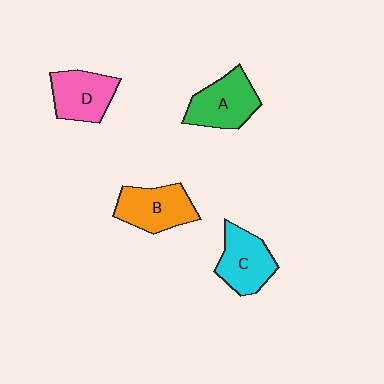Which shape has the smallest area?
Shape D (pink).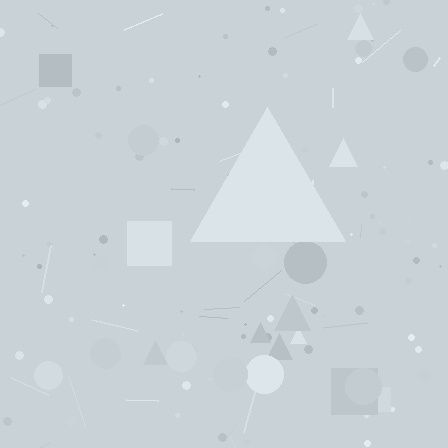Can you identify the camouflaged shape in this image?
The camouflaged shape is a triangle.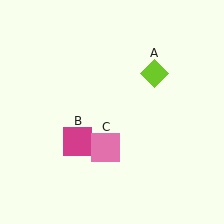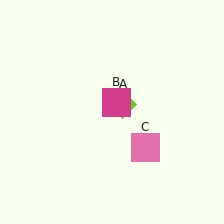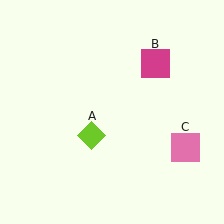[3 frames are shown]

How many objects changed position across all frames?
3 objects changed position: lime diamond (object A), magenta square (object B), pink square (object C).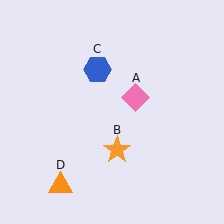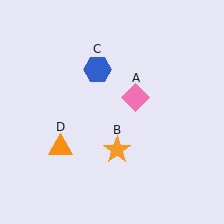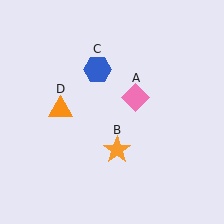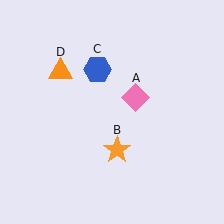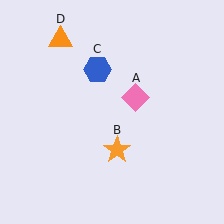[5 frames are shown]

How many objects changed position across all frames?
1 object changed position: orange triangle (object D).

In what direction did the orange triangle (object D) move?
The orange triangle (object D) moved up.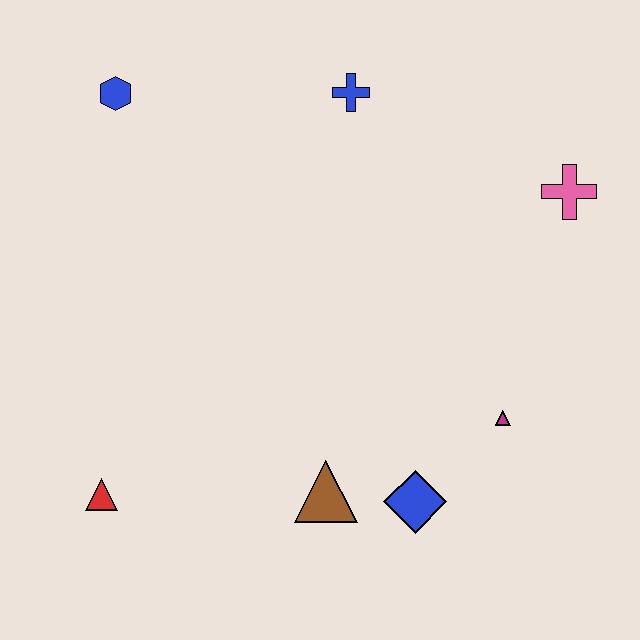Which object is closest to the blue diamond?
The brown triangle is closest to the blue diamond.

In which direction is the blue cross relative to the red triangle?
The blue cross is above the red triangle.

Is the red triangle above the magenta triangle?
No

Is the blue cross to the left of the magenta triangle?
Yes